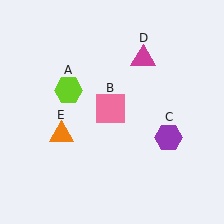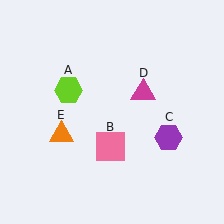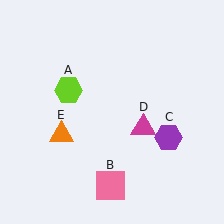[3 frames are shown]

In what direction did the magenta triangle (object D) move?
The magenta triangle (object D) moved down.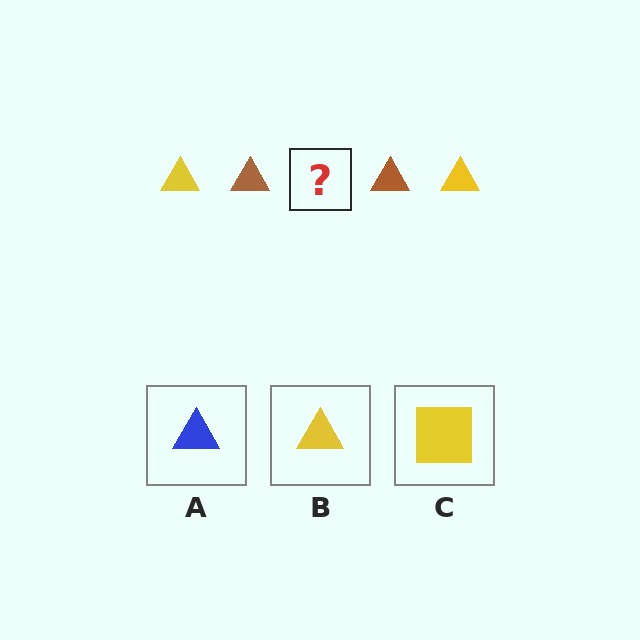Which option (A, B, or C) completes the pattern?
B.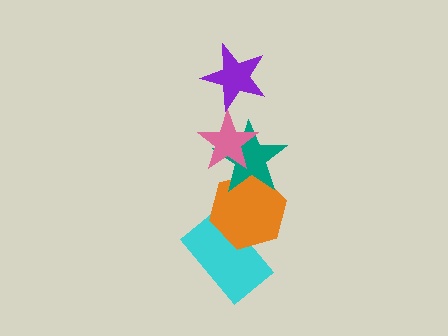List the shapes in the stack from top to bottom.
From top to bottom: the purple star, the pink star, the teal star, the orange hexagon, the cyan rectangle.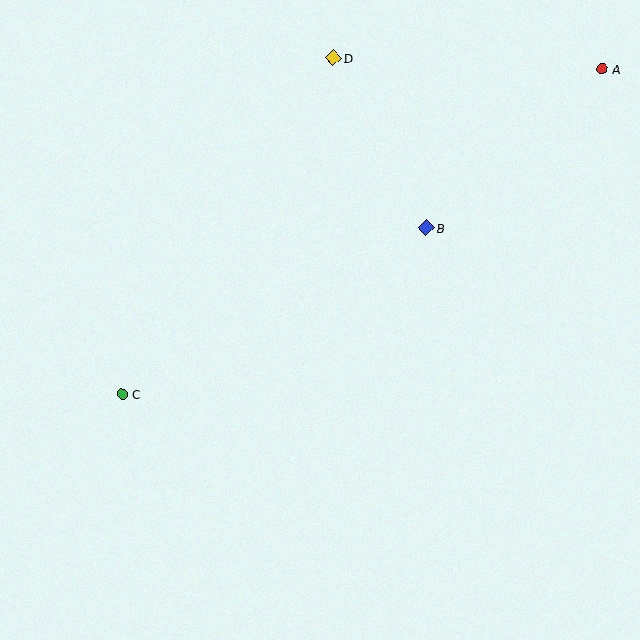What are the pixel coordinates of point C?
Point C is at (122, 394).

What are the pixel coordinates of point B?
Point B is at (426, 228).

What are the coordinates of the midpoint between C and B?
The midpoint between C and B is at (274, 311).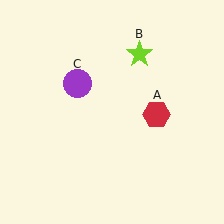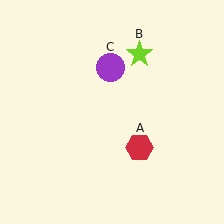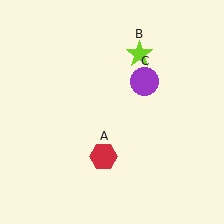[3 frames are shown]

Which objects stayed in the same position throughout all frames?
Lime star (object B) remained stationary.